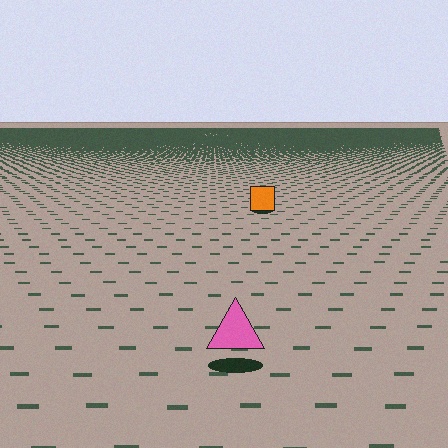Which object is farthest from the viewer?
The orange square is farthest from the viewer. It appears smaller and the ground texture around it is denser.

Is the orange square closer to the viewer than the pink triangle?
No. The pink triangle is closer — you can tell from the texture gradient: the ground texture is coarser near it.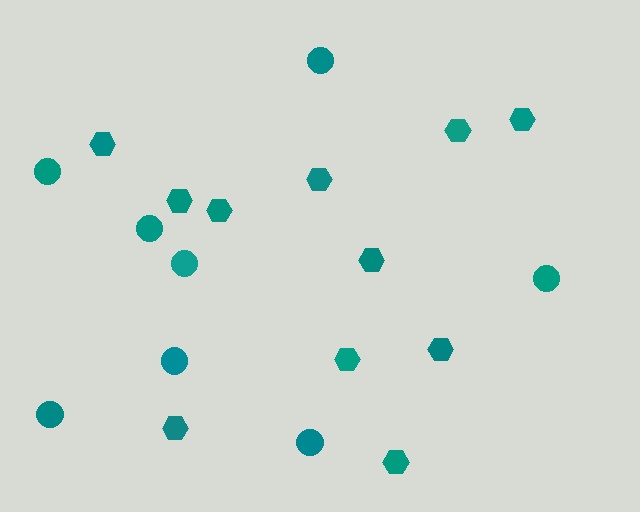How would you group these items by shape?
There are 2 groups: one group of circles (8) and one group of hexagons (11).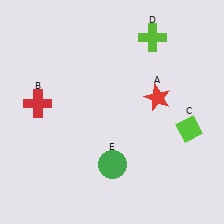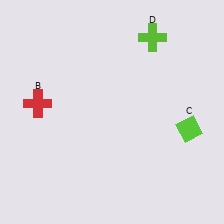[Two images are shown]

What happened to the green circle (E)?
The green circle (E) was removed in Image 2. It was in the bottom-right area of Image 1.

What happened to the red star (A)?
The red star (A) was removed in Image 2. It was in the top-right area of Image 1.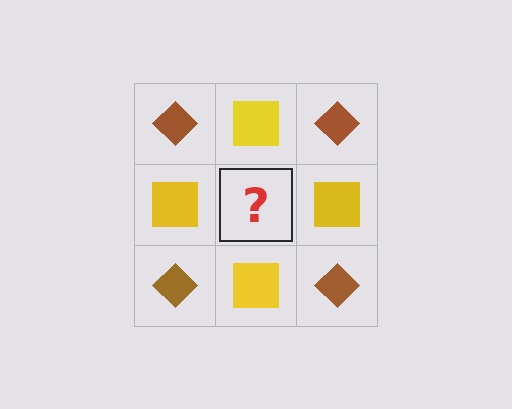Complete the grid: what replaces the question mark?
The question mark should be replaced with a brown diamond.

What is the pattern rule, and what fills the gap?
The rule is that it alternates brown diamond and yellow square in a checkerboard pattern. The gap should be filled with a brown diamond.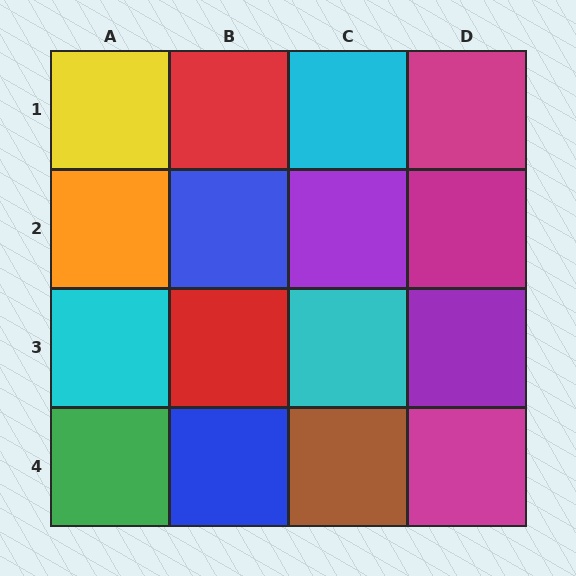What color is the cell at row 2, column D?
Magenta.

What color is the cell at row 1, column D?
Magenta.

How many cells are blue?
2 cells are blue.